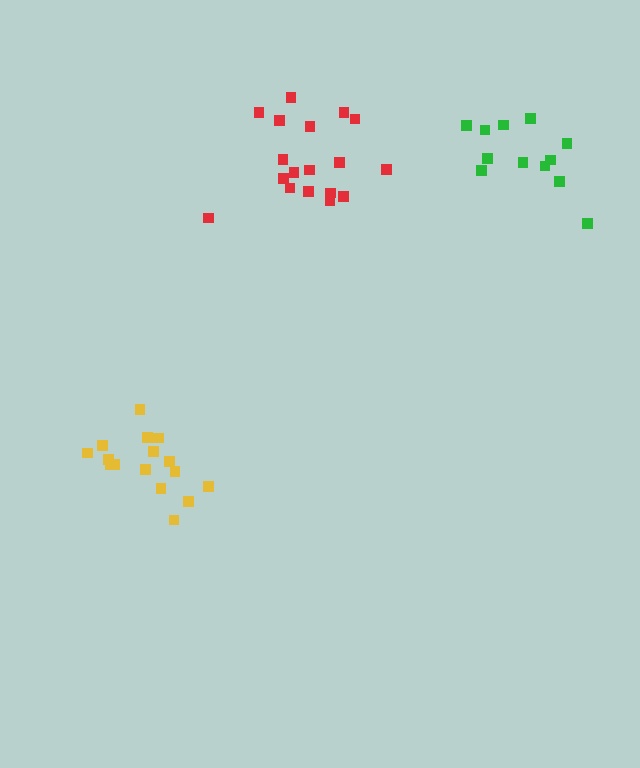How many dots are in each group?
Group 1: 16 dots, Group 2: 18 dots, Group 3: 12 dots (46 total).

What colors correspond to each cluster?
The clusters are colored: yellow, red, green.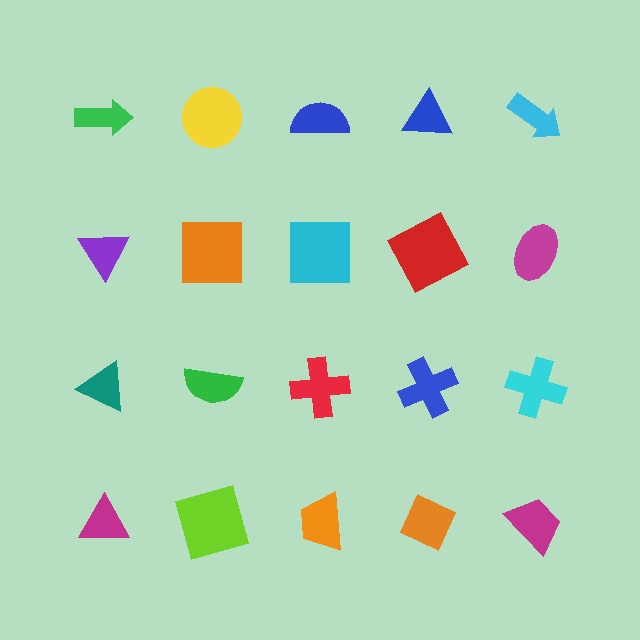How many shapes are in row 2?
5 shapes.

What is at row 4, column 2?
A lime square.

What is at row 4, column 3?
An orange trapezoid.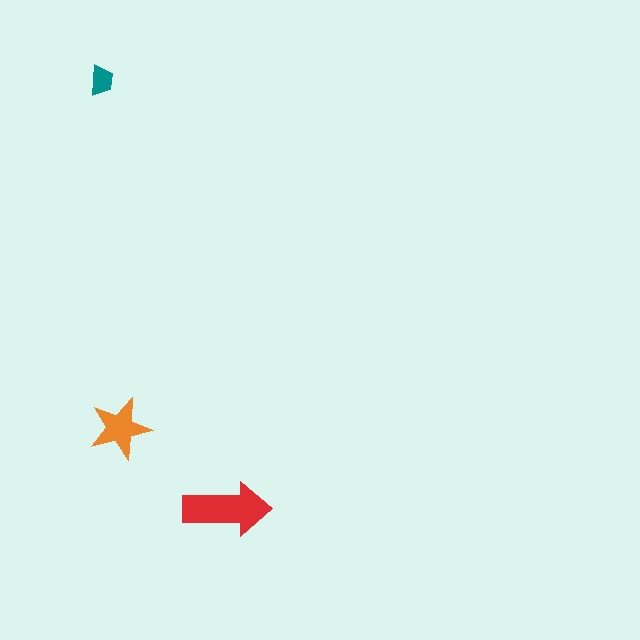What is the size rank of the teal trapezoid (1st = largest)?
3rd.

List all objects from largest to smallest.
The red arrow, the orange star, the teal trapezoid.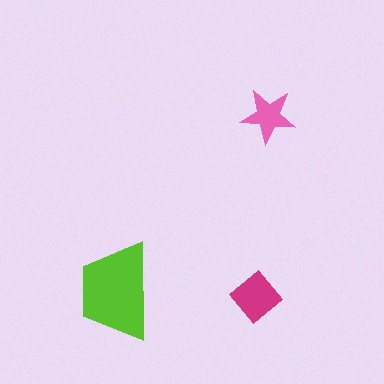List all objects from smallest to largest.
The pink star, the magenta diamond, the lime trapezoid.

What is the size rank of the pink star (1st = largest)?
3rd.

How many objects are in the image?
There are 3 objects in the image.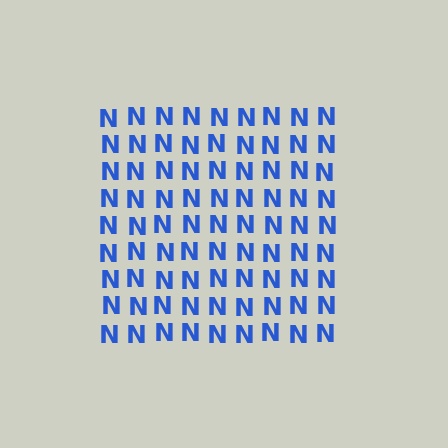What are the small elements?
The small elements are letter N's.